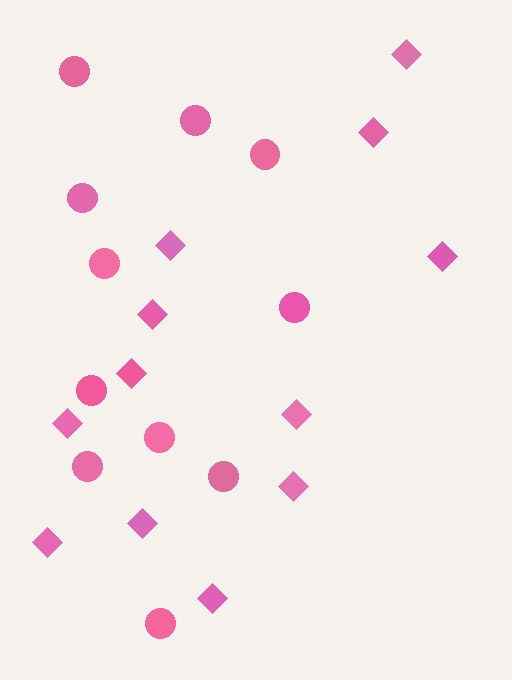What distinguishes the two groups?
There are 2 groups: one group of circles (11) and one group of diamonds (12).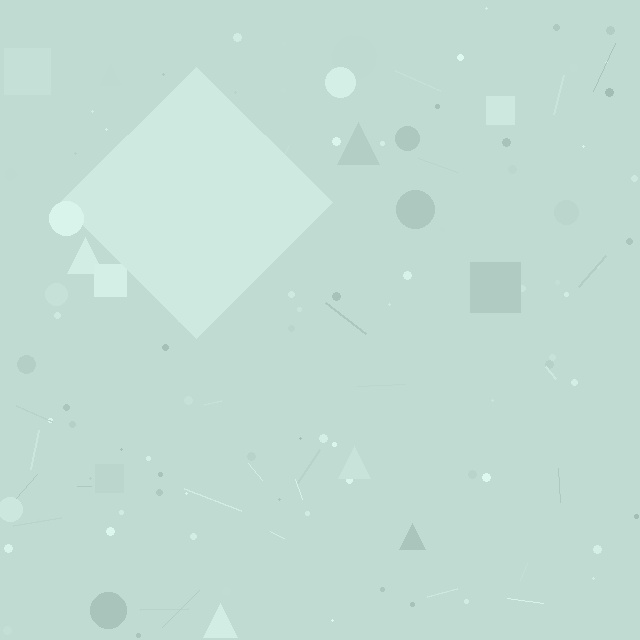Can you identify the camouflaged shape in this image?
The camouflaged shape is a diamond.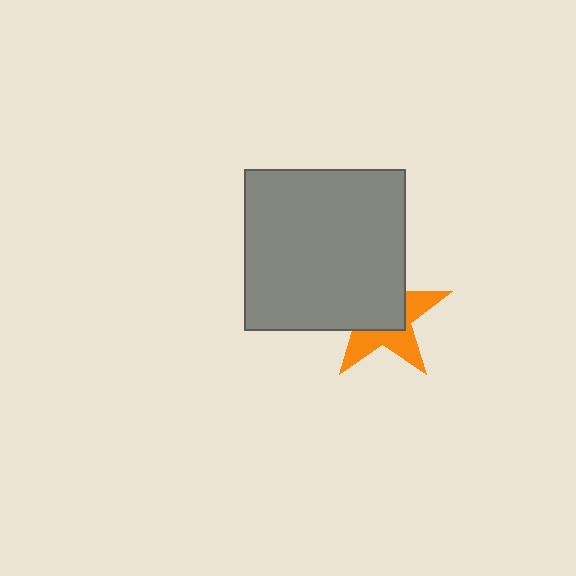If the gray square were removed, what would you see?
You would see the complete orange star.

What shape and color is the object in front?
The object in front is a gray square.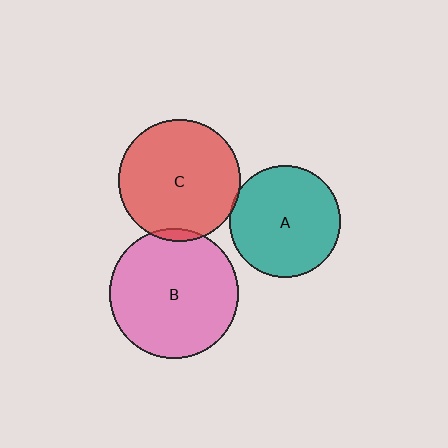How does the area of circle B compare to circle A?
Approximately 1.4 times.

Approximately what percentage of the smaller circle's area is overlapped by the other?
Approximately 5%.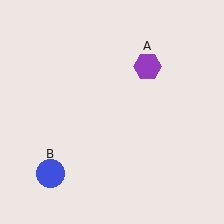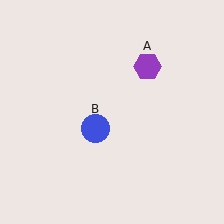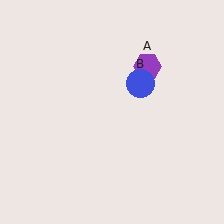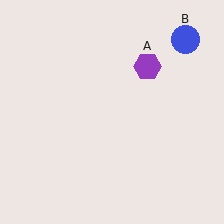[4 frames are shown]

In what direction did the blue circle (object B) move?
The blue circle (object B) moved up and to the right.